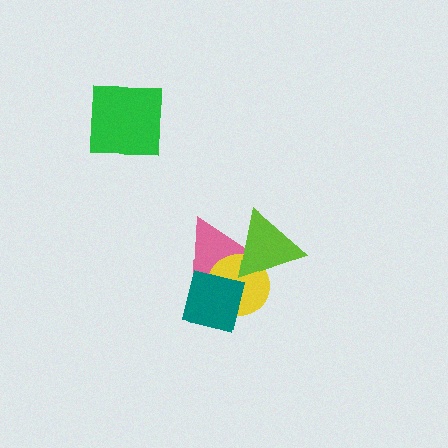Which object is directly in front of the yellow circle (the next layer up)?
The teal square is directly in front of the yellow circle.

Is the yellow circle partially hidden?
Yes, it is partially covered by another shape.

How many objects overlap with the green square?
0 objects overlap with the green square.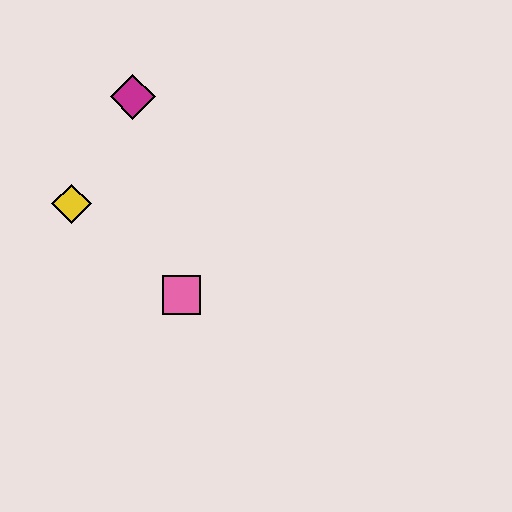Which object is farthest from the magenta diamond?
The pink square is farthest from the magenta diamond.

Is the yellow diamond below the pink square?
No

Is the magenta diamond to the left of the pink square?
Yes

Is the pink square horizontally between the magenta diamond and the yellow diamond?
No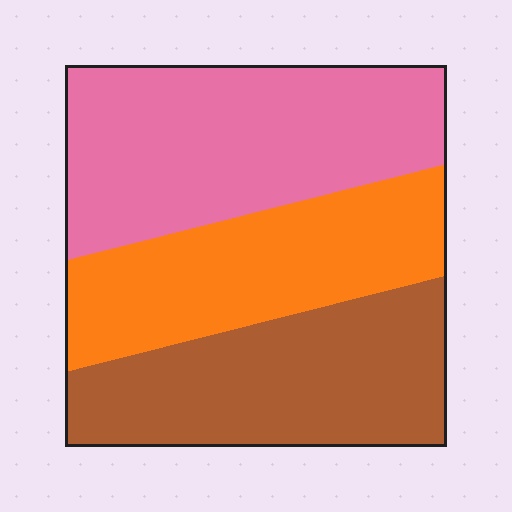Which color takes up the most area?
Pink, at roughly 40%.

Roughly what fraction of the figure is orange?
Orange covers about 30% of the figure.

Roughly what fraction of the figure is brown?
Brown covers about 30% of the figure.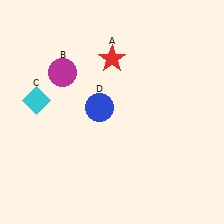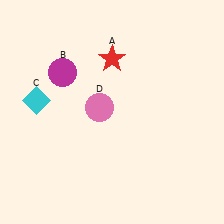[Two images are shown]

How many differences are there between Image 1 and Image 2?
There is 1 difference between the two images.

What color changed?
The circle (D) changed from blue in Image 1 to pink in Image 2.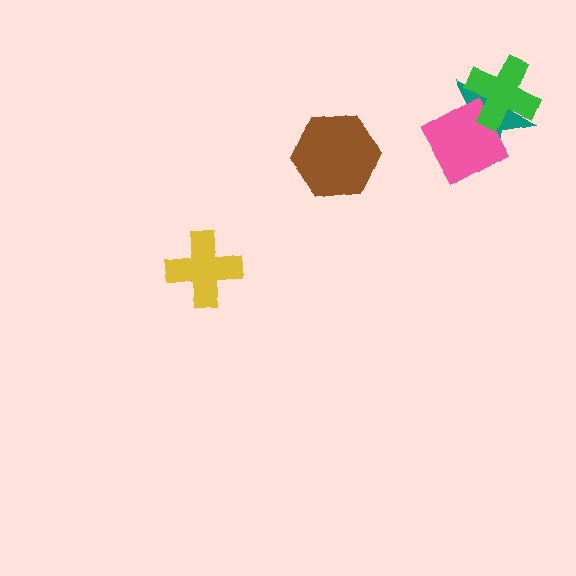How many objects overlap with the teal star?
2 objects overlap with the teal star.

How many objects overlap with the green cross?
2 objects overlap with the green cross.